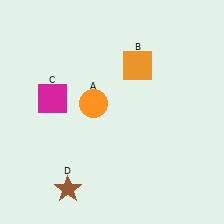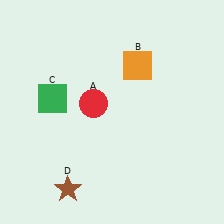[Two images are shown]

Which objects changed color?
A changed from orange to red. C changed from magenta to green.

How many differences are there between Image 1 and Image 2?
There are 2 differences between the two images.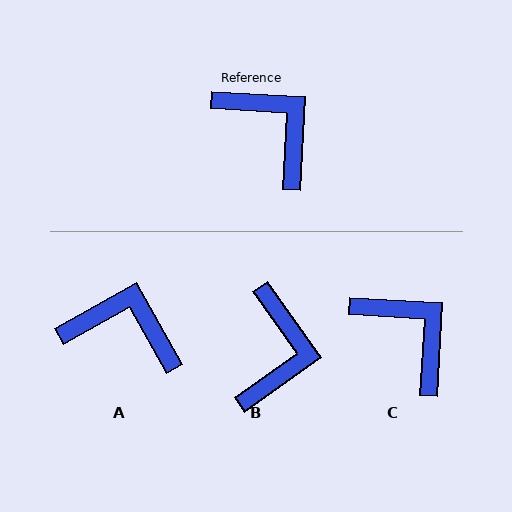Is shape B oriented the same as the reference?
No, it is off by about 52 degrees.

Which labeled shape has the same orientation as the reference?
C.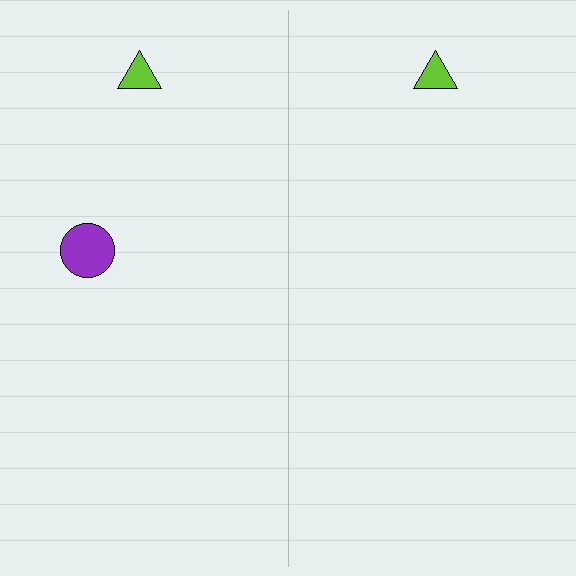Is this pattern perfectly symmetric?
No, the pattern is not perfectly symmetric. A purple circle is missing from the right side.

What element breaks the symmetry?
A purple circle is missing from the right side.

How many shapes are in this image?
There are 3 shapes in this image.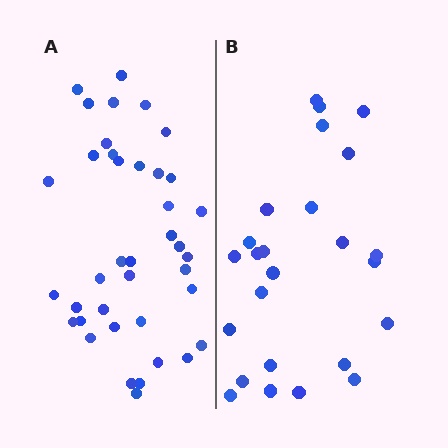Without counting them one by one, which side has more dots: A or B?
Region A (the left region) has more dots.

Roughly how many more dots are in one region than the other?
Region A has approximately 15 more dots than region B.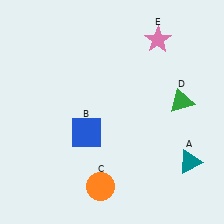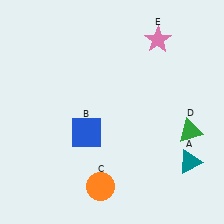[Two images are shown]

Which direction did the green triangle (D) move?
The green triangle (D) moved down.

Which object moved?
The green triangle (D) moved down.